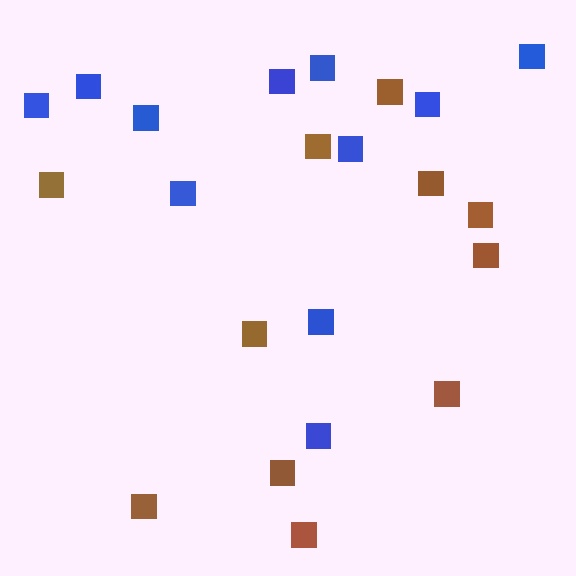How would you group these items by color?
There are 2 groups: one group of blue squares (11) and one group of brown squares (11).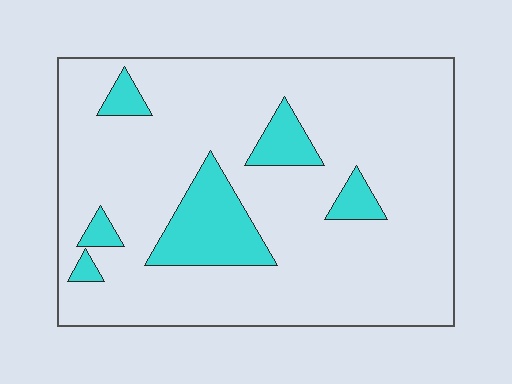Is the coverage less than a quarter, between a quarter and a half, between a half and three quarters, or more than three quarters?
Less than a quarter.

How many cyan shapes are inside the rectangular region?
6.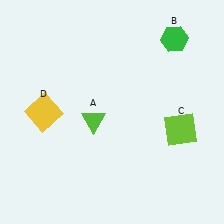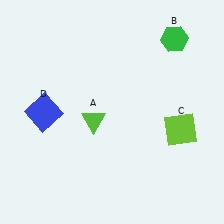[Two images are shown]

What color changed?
The square (D) changed from yellow in Image 1 to blue in Image 2.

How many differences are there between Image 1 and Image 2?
There is 1 difference between the two images.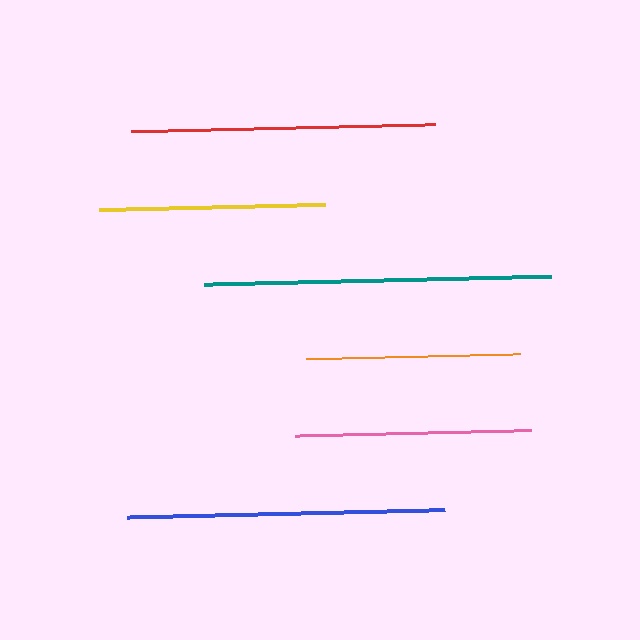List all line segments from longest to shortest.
From longest to shortest: teal, blue, red, pink, yellow, orange.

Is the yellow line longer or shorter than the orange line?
The yellow line is longer than the orange line.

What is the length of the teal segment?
The teal segment is approximately 347 pixels long.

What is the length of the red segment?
The red segment is approximately 305 pixels long.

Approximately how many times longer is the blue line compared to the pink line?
The blue line is approximately 1.4 times the length of the pink line.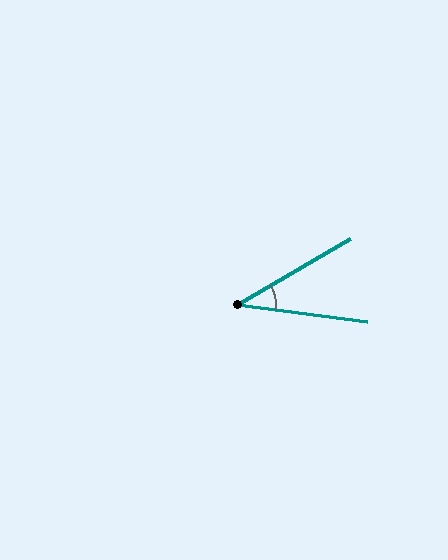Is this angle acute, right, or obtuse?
It is acute.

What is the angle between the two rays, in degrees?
Approximately 38 degrees.